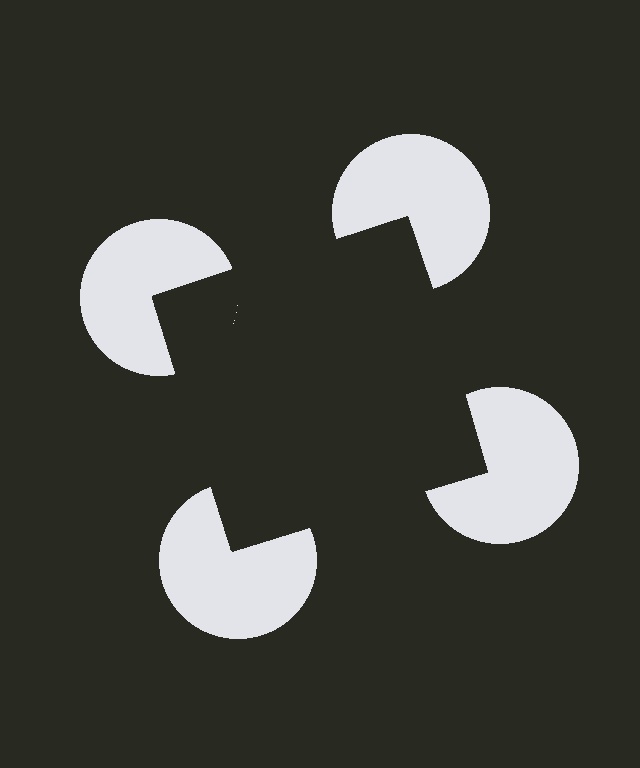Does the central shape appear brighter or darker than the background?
It typically appears slightly darker than the background, even though no actual brightness change is drawn.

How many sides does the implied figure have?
4 sides.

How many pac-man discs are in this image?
There are 4 — one at each vertex of the illusory square.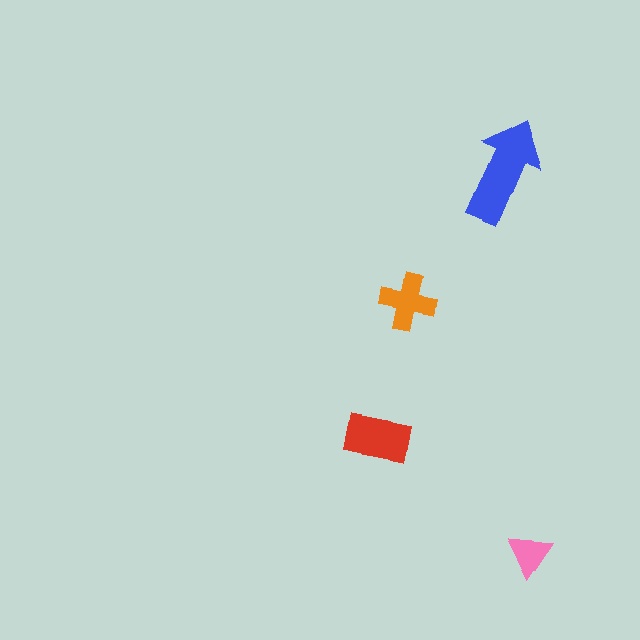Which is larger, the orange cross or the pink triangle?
The orange cross.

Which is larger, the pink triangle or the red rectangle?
The red rectangle.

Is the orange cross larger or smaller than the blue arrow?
Smaller.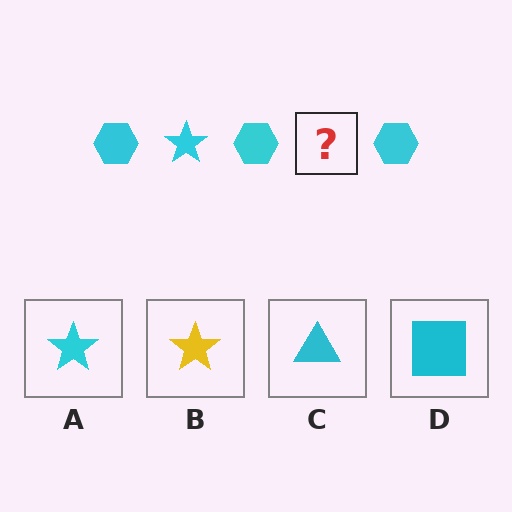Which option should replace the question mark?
Option A.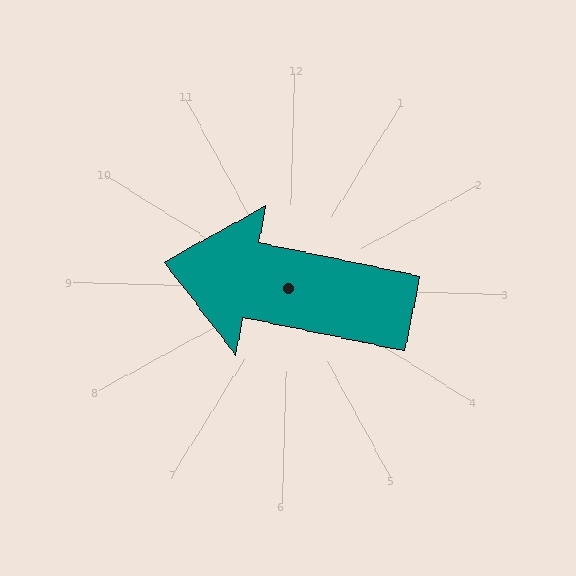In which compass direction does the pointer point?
West.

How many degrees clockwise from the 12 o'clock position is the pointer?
Approximately 280 degrees.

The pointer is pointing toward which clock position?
Roughly 9 o'clock.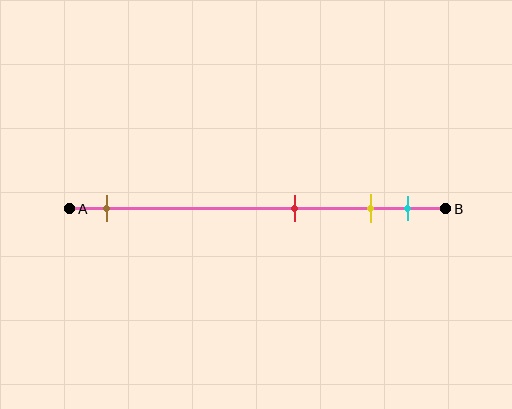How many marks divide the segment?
There are 4 marks dividing the segment.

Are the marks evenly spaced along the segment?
No, the marks are not evenly spaced.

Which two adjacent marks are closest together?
The yellow and cyan marks are the closest adjacent pair.